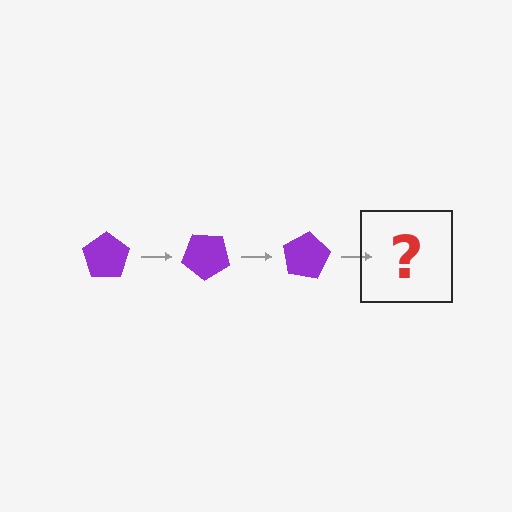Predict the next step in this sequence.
The next step is a purple pentagon rotated 120 degrees.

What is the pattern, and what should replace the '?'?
The pattern is that the pentagon rotates 40 degrees each step. The '?' should be a purple pentagon rotated 120 degrees.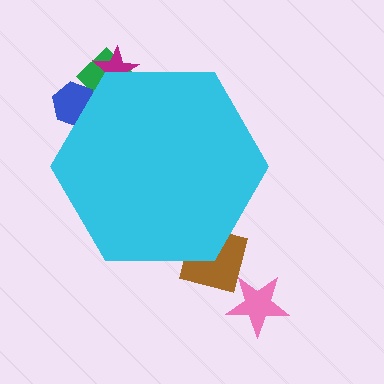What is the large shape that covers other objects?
A cyan hexagon.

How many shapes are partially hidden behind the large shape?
4 shapes are partially hidden.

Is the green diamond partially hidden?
Yes, the green diamond is partially hidden behind the cyan hexagon.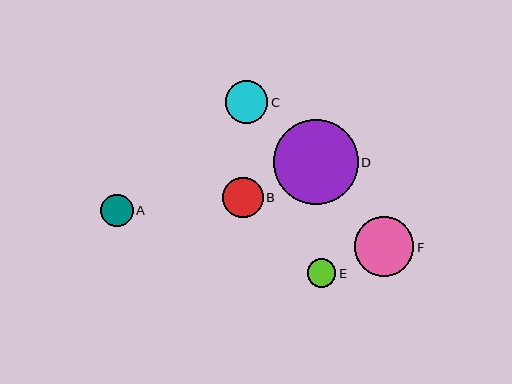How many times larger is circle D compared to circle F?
Circle D is approximately 1.4 times the size of circle F.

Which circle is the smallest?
Circle E is the smallest with a size of approximately 28 pixels.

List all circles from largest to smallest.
From largest to smallest: D, F, C, B, A, E.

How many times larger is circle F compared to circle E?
Circle F is approximately 2.1 times the size of circle E.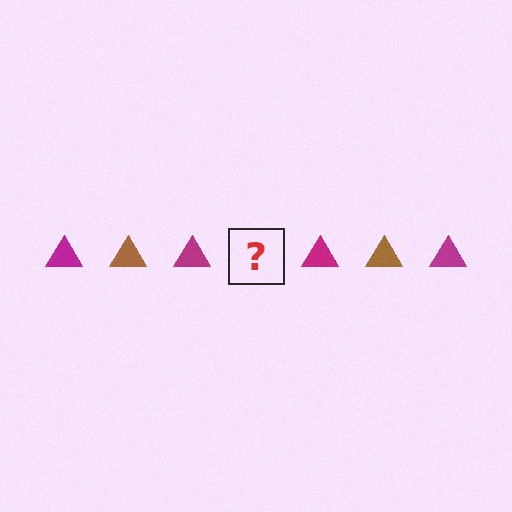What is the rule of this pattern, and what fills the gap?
The rule is that the pattern cycles through magenta, brown triangles. The gap should be filled with a brown triangle.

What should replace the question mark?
The question mark should be replaced with a brown triangle.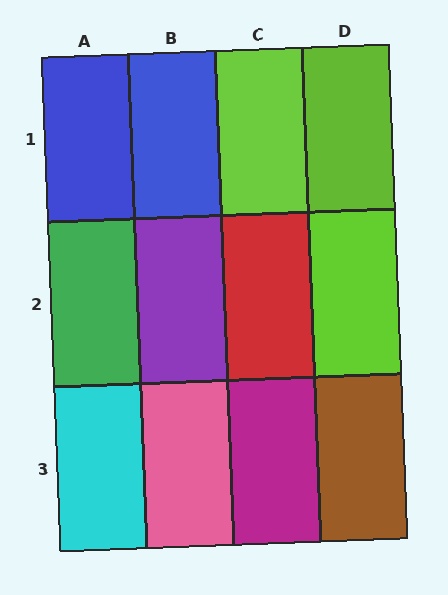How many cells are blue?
2 cells are blue.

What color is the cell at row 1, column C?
Lime.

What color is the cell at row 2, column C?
Red.